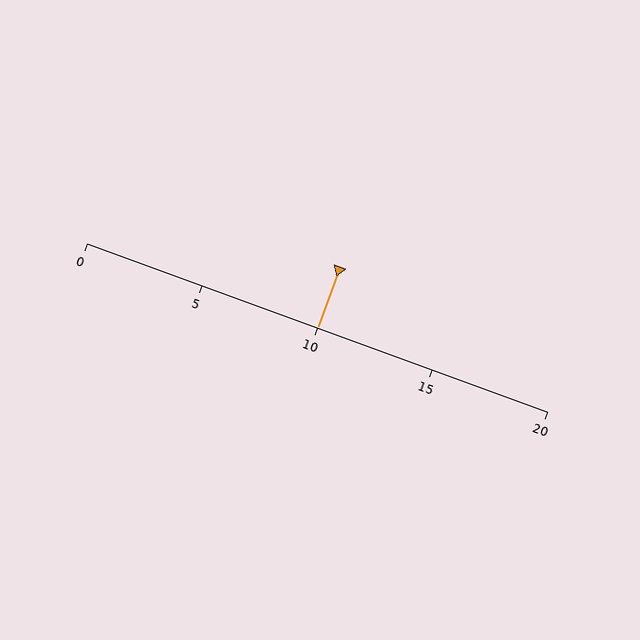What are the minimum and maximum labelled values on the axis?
The axis runs from 0 to 20.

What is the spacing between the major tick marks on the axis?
The major ticks are spaced 5 apart.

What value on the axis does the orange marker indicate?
The marker indicates approximately 10.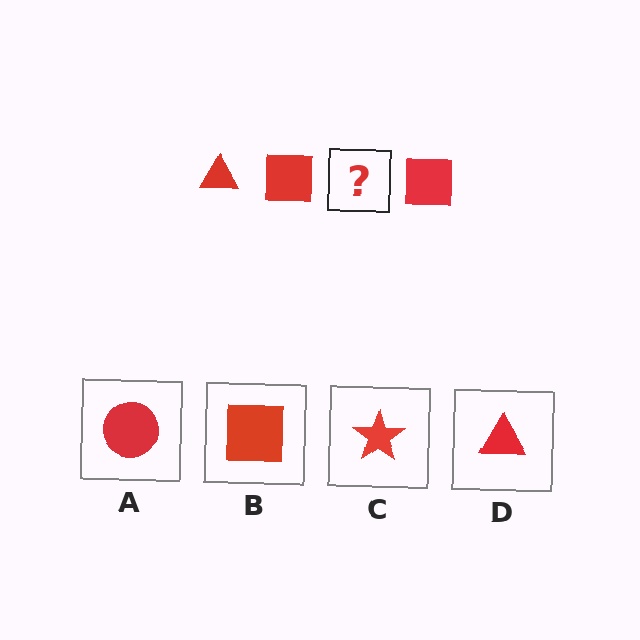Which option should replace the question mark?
Option D.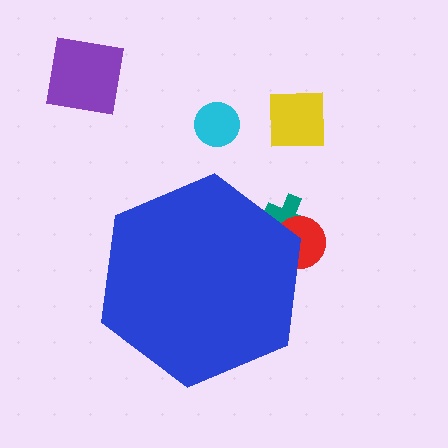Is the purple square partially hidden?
No, the purple square is fully visible.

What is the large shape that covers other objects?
A blue hexagon.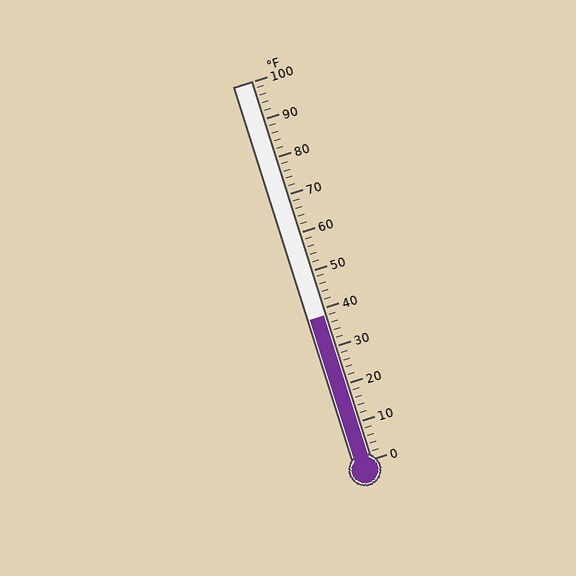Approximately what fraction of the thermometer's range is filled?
The thermometer is filled to approximately 40% of its range.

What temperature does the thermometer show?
The thermometer shows approximately 38°F.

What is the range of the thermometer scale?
The thermometer scale ranges from 0°F to 100°F.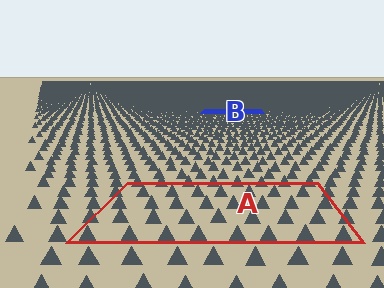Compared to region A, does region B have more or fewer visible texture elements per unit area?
Region B has more texture elements per unit area — they are packed more densely because it is farther away.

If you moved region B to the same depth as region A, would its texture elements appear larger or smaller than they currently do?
They would appear larger. At a closer depth, the same texture elements are projected at a bigger on-screen size.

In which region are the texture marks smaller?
The texture marks are smaller in region B, because it is farther away.